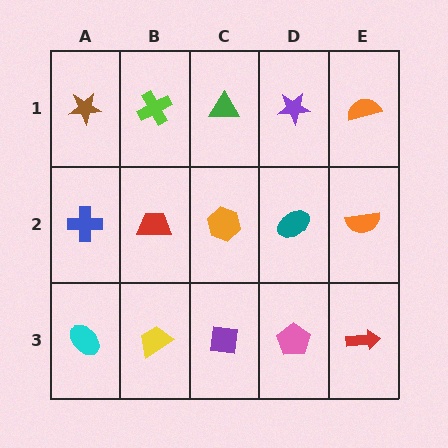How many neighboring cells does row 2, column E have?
3.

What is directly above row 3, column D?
A teal ellipse.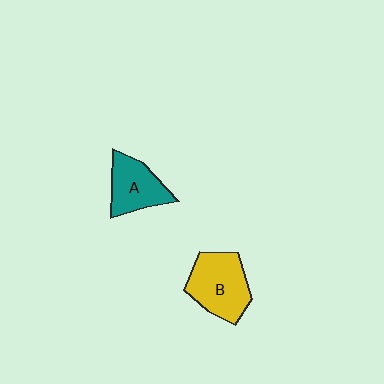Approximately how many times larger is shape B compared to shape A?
Approximately 1.3 times.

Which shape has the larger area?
Shape B (yellow).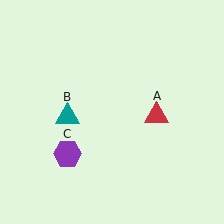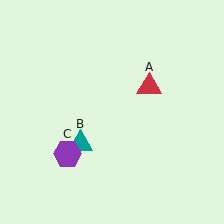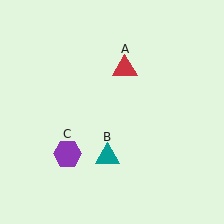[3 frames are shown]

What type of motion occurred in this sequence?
The red triangle (object A), teal triangle (object B) rotated counterclockwise around the center of the scene.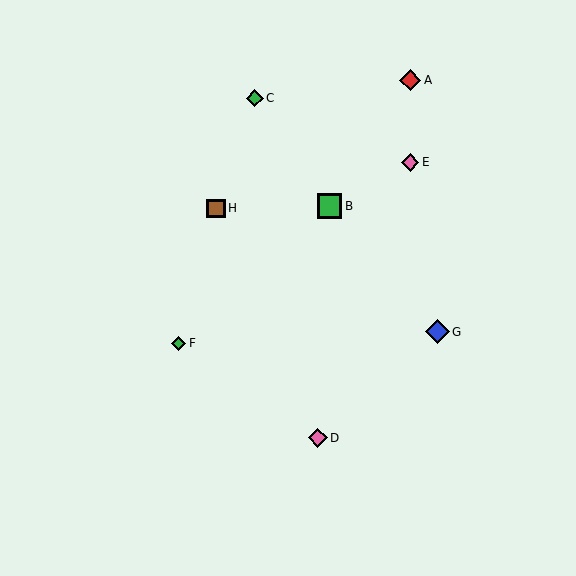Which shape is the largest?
The green square (labeled B) is the largest.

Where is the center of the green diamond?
The center of the green diamond is at (179, 343).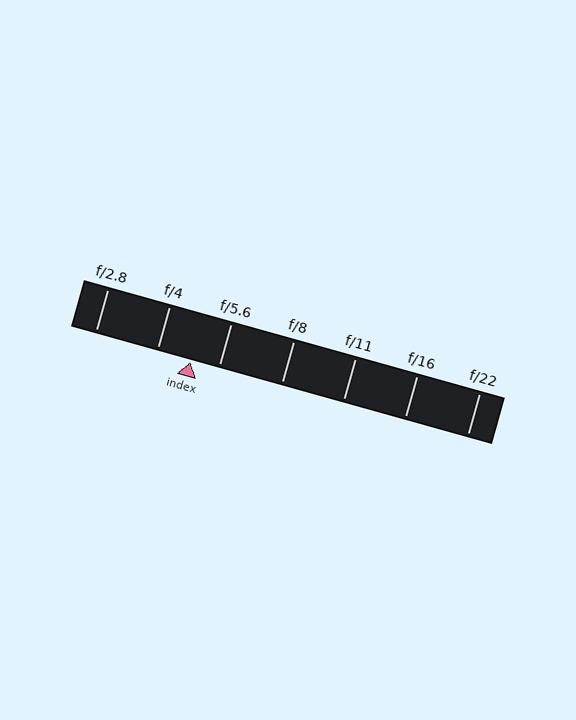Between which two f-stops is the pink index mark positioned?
The index mark is between f/4 and f/5.6.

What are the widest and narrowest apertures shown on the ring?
The widest aperture shown is f/2.8 and the narrowest is f/22.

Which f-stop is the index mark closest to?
The index mark is closest to f/5.6.